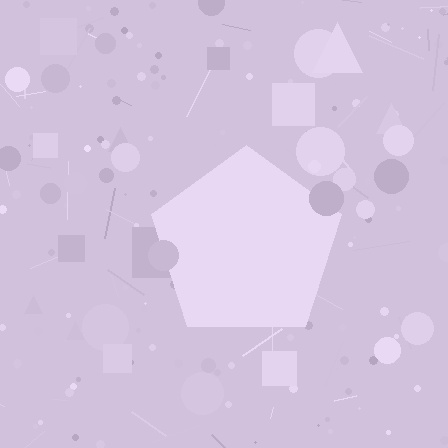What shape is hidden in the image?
A pentagon is hidden in the image.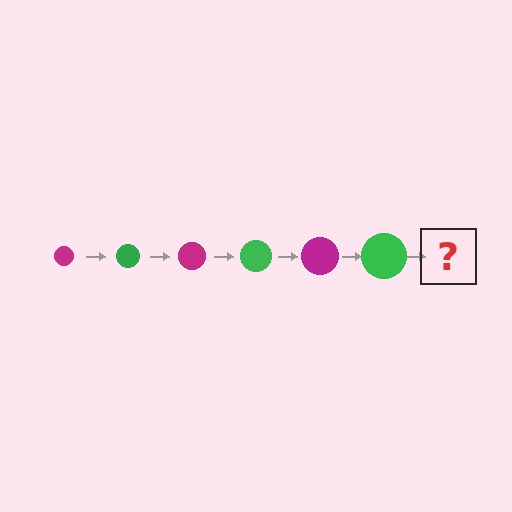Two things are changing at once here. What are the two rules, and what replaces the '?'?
The two rules are that the circle grows larger each step and the color cycles through magenta and green. The '?' should be a magenta circle, larger than the previous one.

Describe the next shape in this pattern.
It should be a magenta circle, larger than the previous one.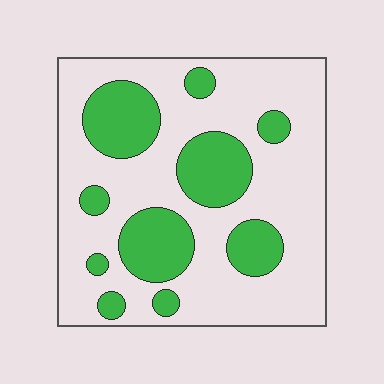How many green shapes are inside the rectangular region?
10.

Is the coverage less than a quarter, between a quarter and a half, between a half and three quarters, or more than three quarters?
Between a quarter and a half.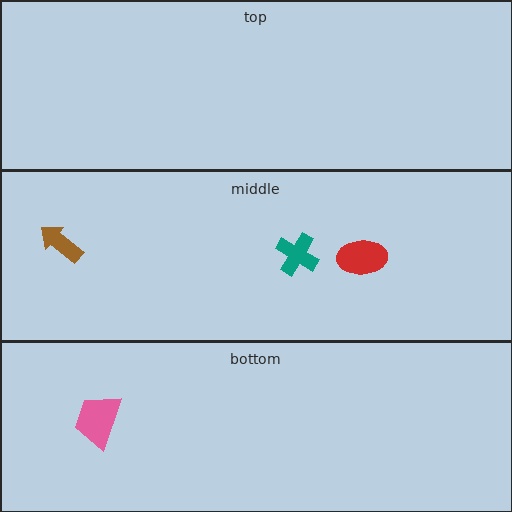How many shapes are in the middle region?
3.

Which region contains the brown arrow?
The middle region.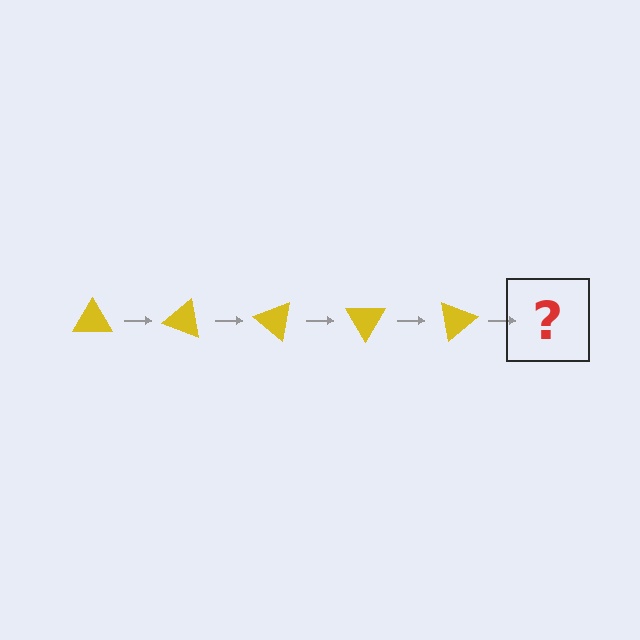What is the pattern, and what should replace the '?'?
The pattern is that the triangle rotates 20 degrees each step. The '?' should be a yellow triangle rotated 100 degrees.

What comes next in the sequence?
The next element should be a yellow triangle rotated 100 degrees.